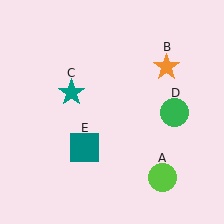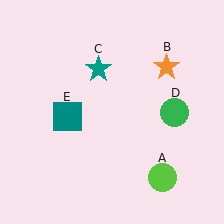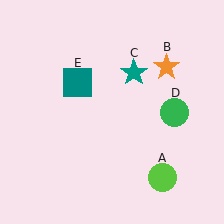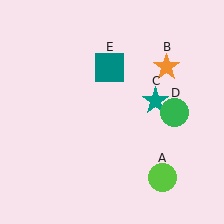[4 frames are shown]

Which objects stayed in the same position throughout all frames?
Lime circle (object A) and orange star (object B) and green circle (object D) remained stationary.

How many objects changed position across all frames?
2 objects changed position: teal star (object C), teal square (object E).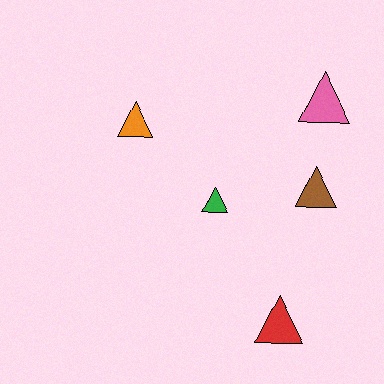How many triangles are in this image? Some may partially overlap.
There are 5 triangles.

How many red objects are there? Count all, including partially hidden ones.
There is 1 red object.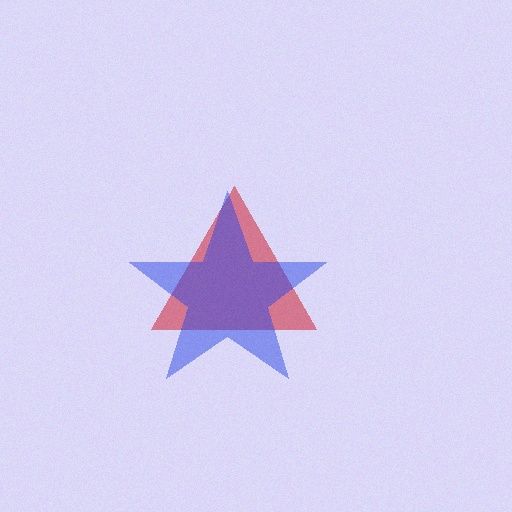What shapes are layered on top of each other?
The layered shapes are: a red triangle, a blue star.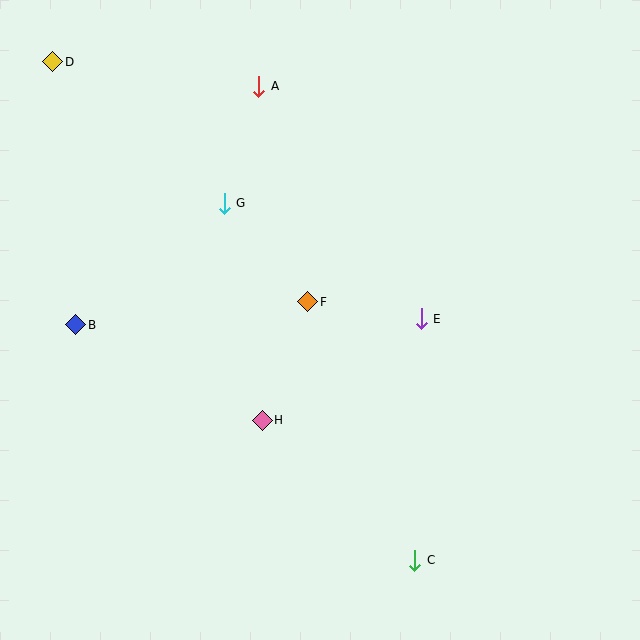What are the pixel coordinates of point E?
Point E is at (421, 319).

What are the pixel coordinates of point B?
Point B is at (76, 325).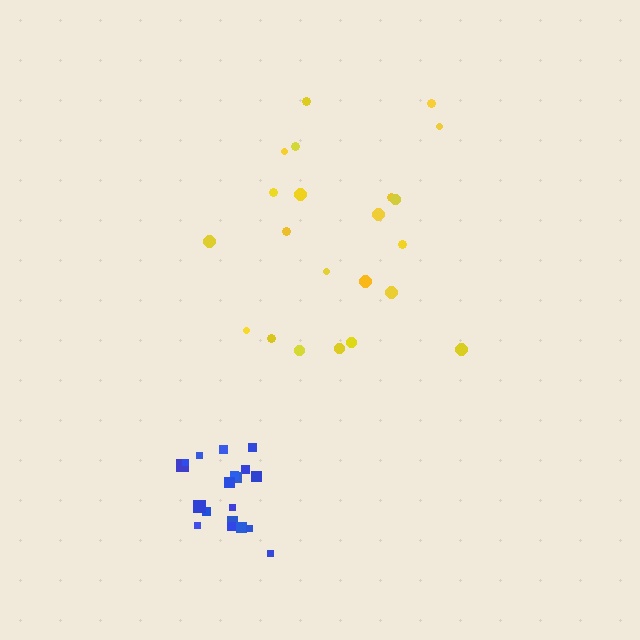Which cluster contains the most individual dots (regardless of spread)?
Yellow (22).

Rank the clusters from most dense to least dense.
blue, yellow.